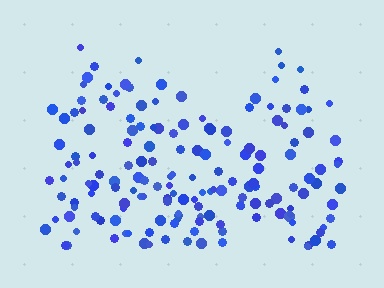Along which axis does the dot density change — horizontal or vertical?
Vertical.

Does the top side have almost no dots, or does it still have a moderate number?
Still a moderate number, just noticeably fewer than the bottom.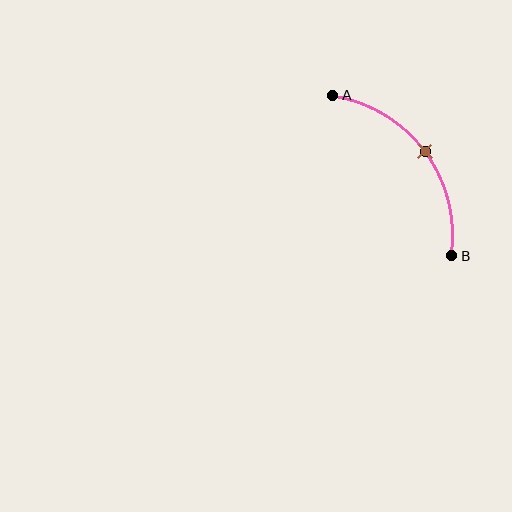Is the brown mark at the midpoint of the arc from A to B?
Yes. The brown mark lies on the arc at equal arc-length from both A and B — it is the arc midpoint.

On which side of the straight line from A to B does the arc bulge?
The arc bulges above and to the right of the straight line connecting A and B.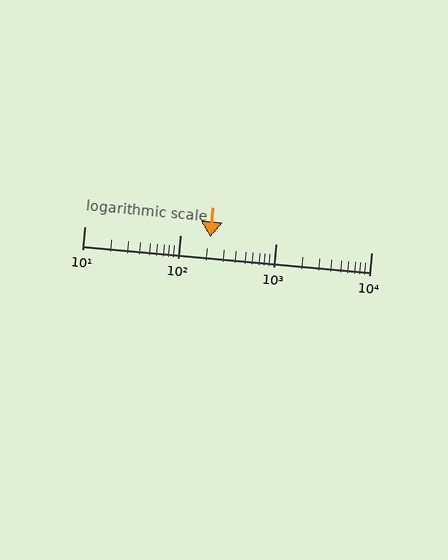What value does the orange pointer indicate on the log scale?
The pointer indicates approximately 210.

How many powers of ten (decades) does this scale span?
The scale spans 3 decades, from 10 to 10000.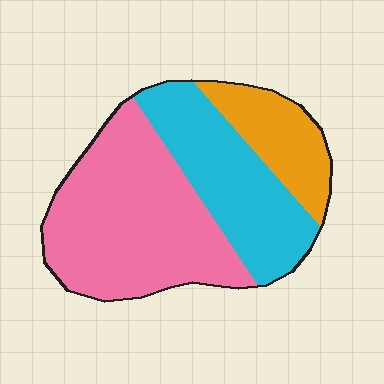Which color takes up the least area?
Orange, at roughly 15%.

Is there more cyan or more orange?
Cyan.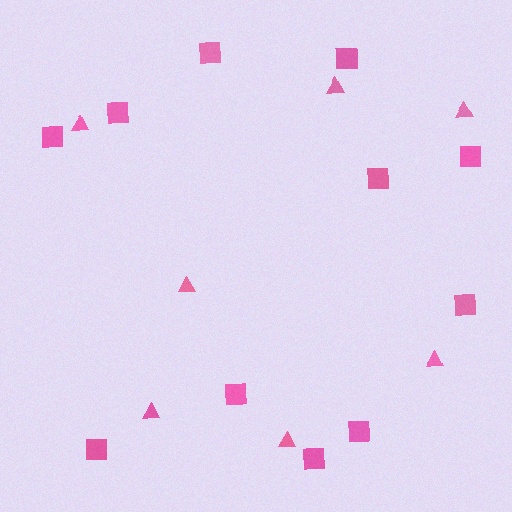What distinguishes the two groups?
There are 2 groups: one group of squares (11) and one group of triangles (7).